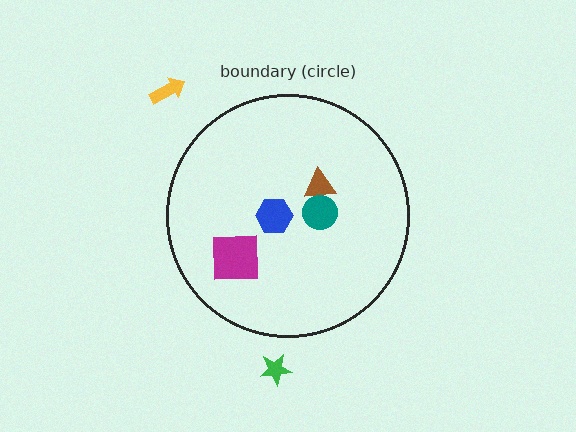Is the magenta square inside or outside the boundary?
Inside.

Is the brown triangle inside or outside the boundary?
Inside.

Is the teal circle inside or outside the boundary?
Inside.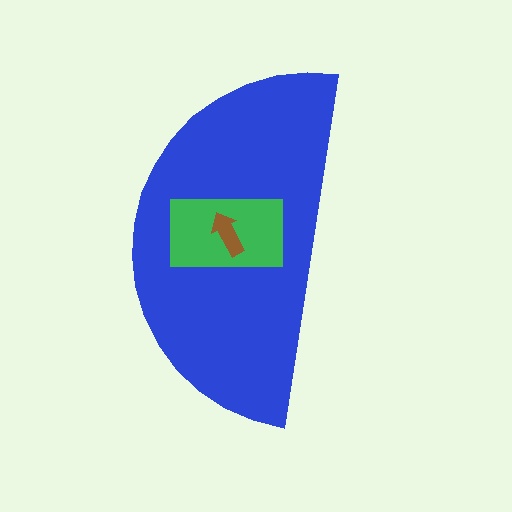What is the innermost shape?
The brown arrow.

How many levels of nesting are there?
3.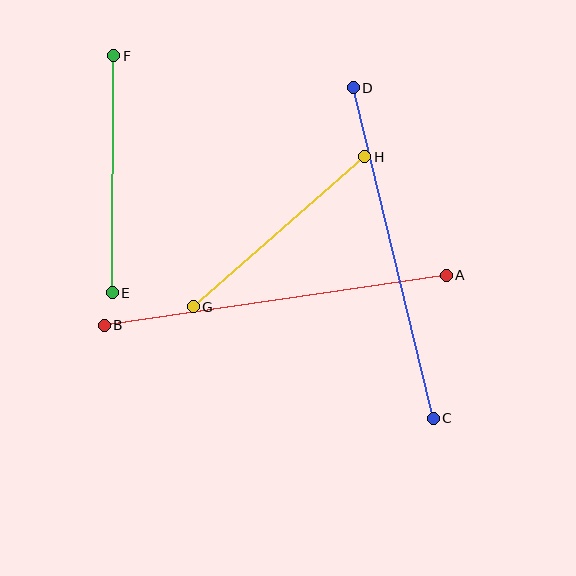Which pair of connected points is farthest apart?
Points A and B are farthest apart.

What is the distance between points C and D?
The distance is approximately 340 pixels.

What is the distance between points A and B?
The distance is approximately 346 pixels.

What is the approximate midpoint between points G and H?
The midpoint is at approximately (279, 232) pixels.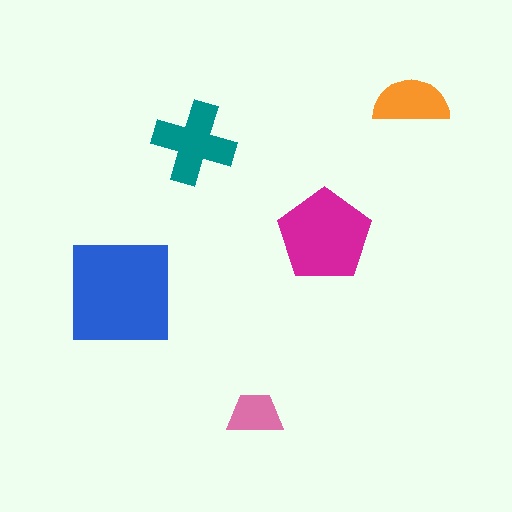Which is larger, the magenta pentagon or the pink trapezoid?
The magenta pentagon.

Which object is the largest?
The blue square.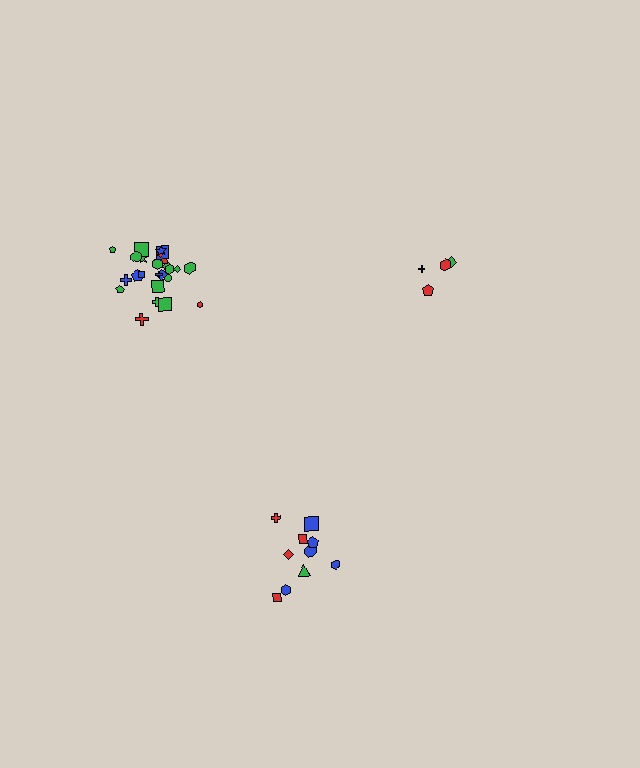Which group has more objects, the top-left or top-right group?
The top-left group.